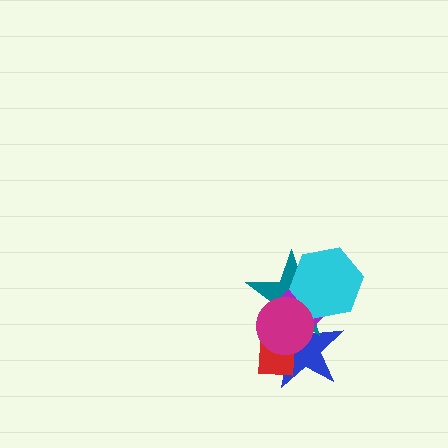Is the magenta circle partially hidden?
No, no other shape covers it.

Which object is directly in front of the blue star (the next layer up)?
The red rectangle is directly in front of the blue star.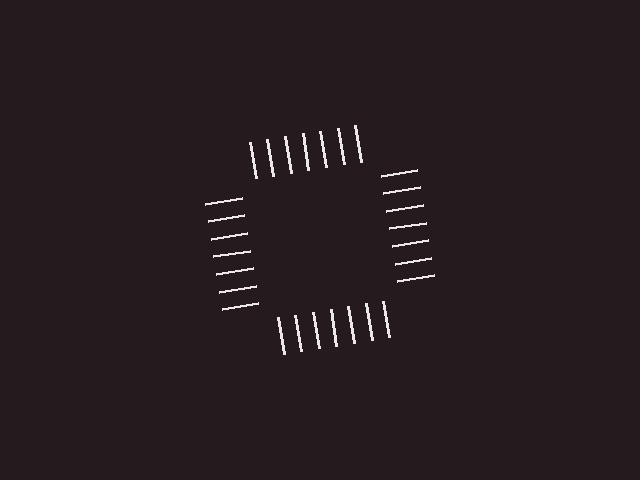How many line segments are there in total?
28 — 7 along each of the 4 edges.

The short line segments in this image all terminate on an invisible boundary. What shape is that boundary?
An illusory square — the line segments terminate on its edges but no continuous stroke is drawn.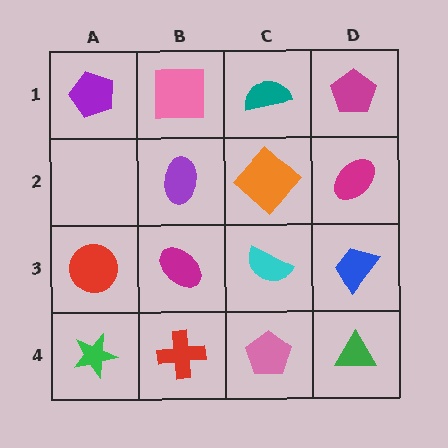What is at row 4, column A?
A green star.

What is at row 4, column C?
A pink pentagon.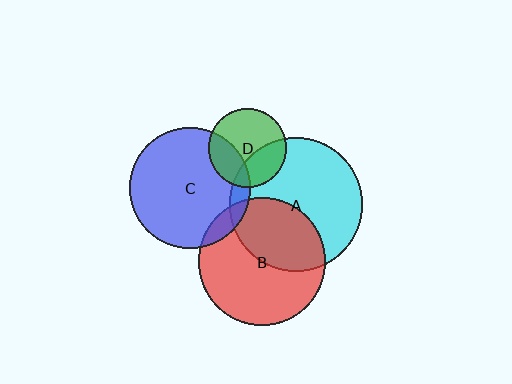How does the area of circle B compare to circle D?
Approximately 2.7 times.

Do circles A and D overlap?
Yes.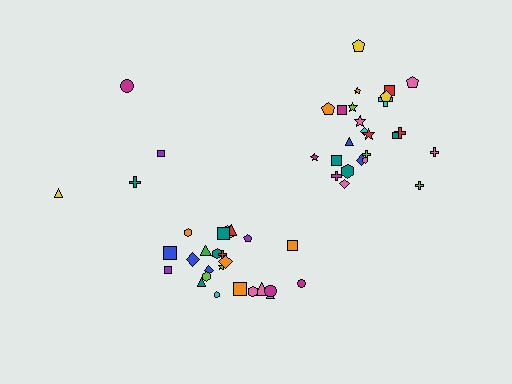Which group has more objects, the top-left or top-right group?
The top-right group.